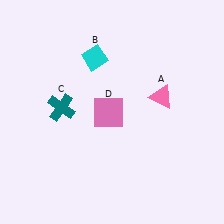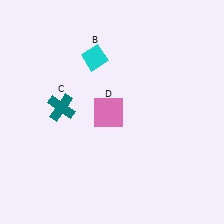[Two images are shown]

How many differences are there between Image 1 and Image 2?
There is 1 difference between the two images.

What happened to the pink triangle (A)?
The pink triangle (A) was removed in Image 2. It was in the top-right area of Image 1.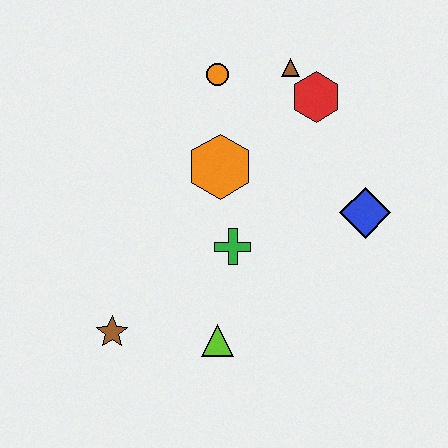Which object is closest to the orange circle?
The brown triangle is closest to the orange circle.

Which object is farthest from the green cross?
The brown triangle is farthest from the green cross.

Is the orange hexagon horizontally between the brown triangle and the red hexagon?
No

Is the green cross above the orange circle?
No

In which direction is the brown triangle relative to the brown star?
The brown triangle is above the brown star.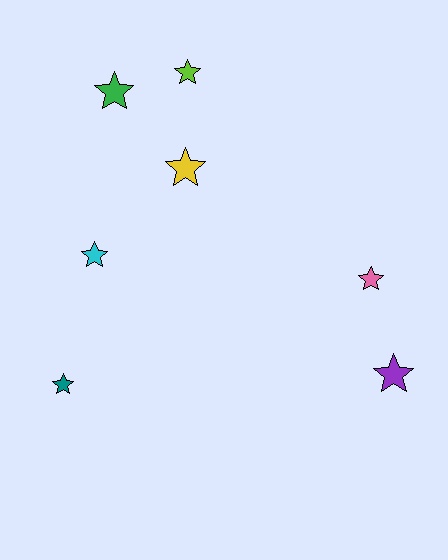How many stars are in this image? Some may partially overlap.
There are 7 stars.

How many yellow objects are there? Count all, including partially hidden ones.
There is 1 yellow object.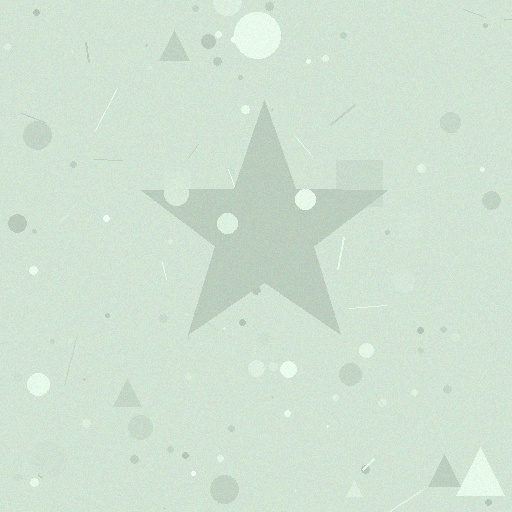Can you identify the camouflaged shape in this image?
The camouflaged shape is a star.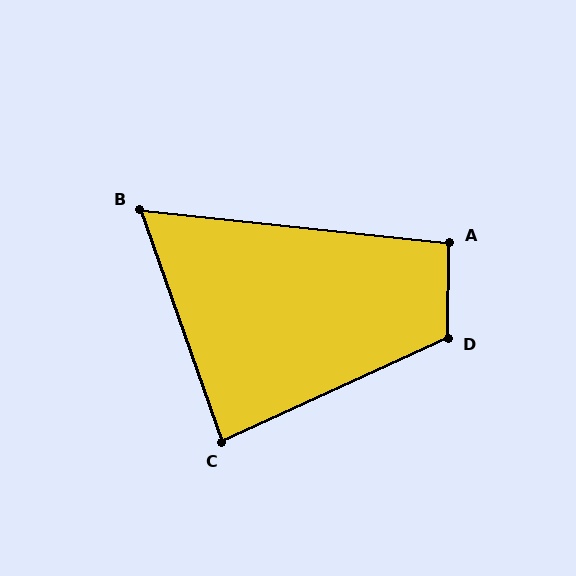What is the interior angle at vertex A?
Approximately 95 degrees (obtuse).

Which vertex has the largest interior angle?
D, at approximately 115 degrees.